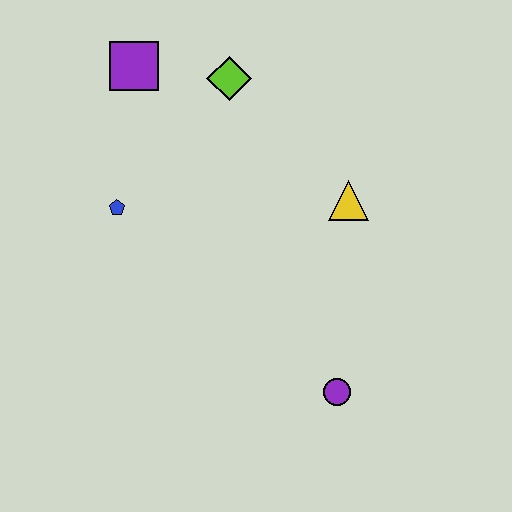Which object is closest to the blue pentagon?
The purple square is closest to the blue pentagon.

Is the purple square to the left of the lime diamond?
Yes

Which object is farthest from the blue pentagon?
The purple circle is farthest from the blue pentagon.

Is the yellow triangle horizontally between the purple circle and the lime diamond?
No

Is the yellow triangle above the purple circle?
Yes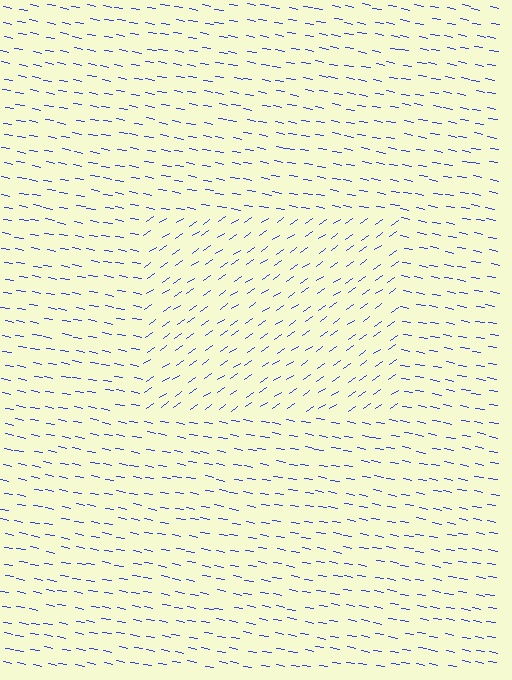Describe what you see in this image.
The image is filled with small blue line segments. A rectangle region in the image has lines oriented differently from the surrounding lines, creating a visible texture boundary.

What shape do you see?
I see a rectangle.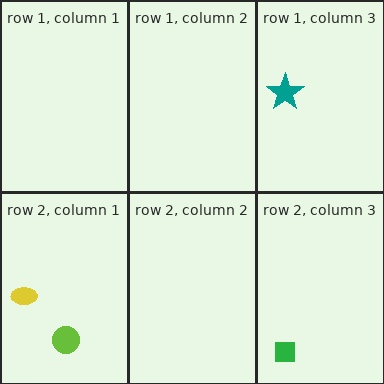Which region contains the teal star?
The row 1, column 3 region.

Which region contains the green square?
The row 2, column 3 region.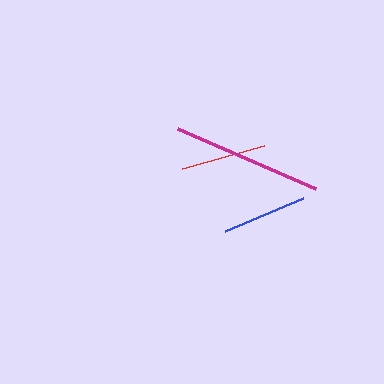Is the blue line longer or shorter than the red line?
The red line is longer than the blue line.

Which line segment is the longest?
The magenta line is the longest at approximately 150 pixels.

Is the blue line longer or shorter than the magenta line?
The magenta line is longer than the blue line.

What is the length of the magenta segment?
The magenta segment is approximately 150 pixels long.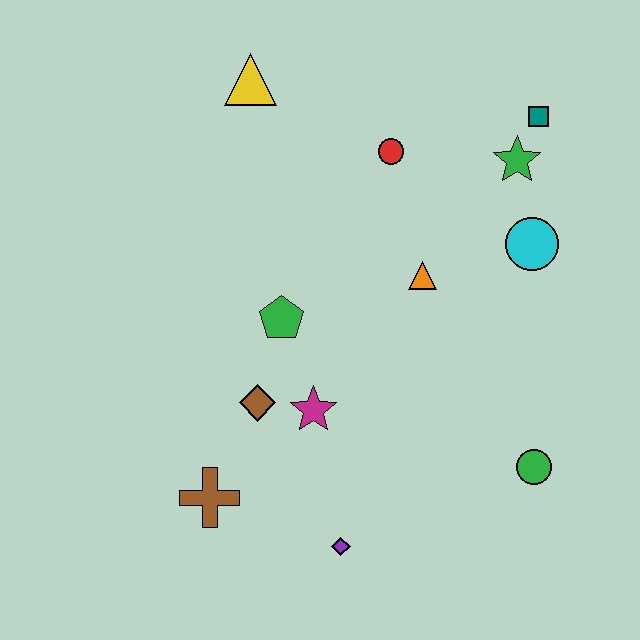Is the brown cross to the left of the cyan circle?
Yes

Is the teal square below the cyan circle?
No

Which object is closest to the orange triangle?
The cyan circle is closest to the orange triangle.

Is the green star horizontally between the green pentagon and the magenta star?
No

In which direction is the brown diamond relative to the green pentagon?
The brown diamond is below the green pentagon.